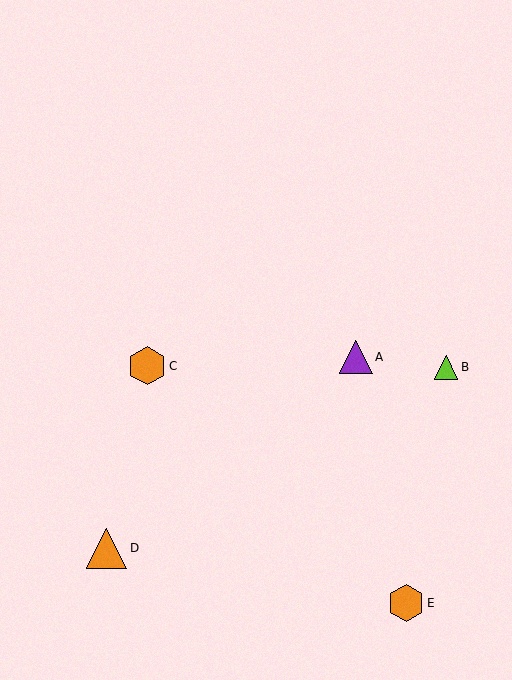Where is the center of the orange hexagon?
The center of the orange hexagon is at (406, 603).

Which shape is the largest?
The orange triangle (labeled D) is the largest.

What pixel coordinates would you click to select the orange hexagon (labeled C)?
Click at (147, 366) to select the orange hexagon C.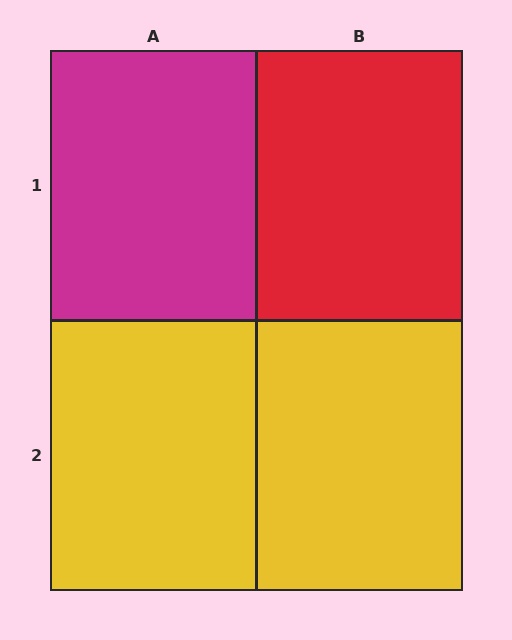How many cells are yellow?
2 cells are yellow.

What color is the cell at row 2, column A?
Yellow.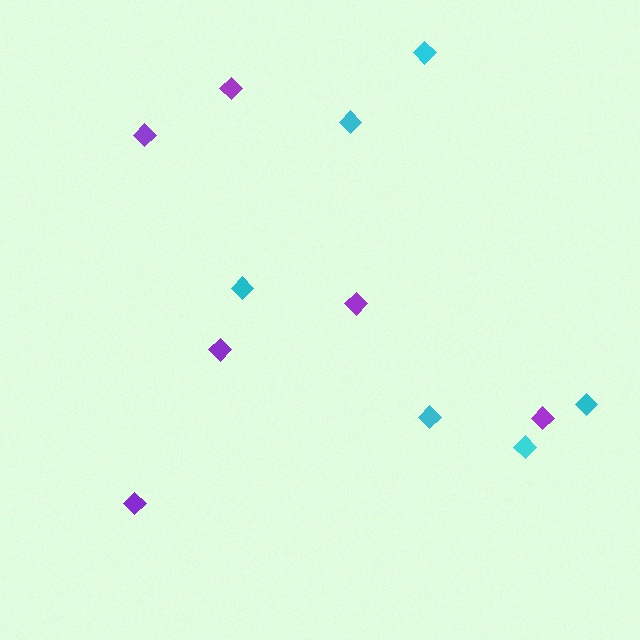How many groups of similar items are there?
There are 2 groups: one group of purple diamonds (6) and one group of cyan diamonds (6).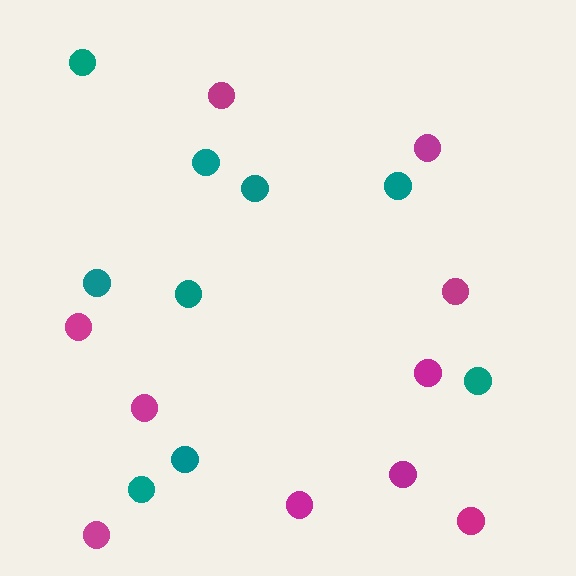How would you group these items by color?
There are 2 groups: one group of magenta circles (10) and one group of teal circles (9).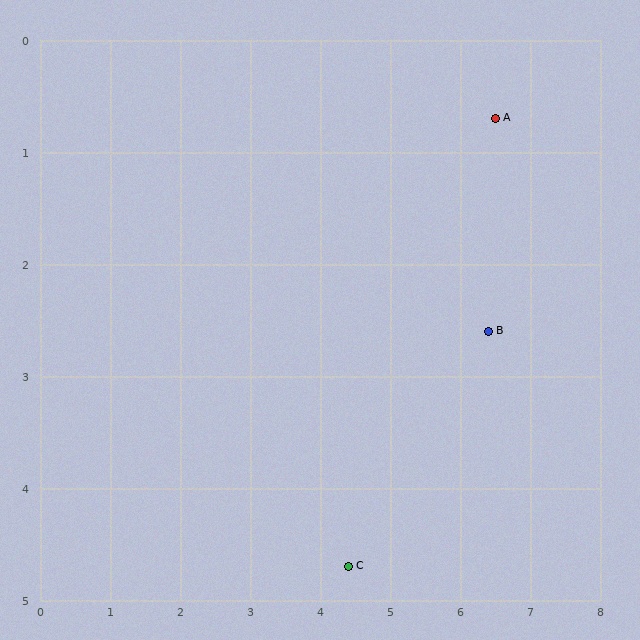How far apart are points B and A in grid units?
Points B and A are about 1.9 grid units apart.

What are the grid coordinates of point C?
Point C is at approximately (4.4, 4.7).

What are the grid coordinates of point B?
Point B is at approximately (6.4, 2.6).